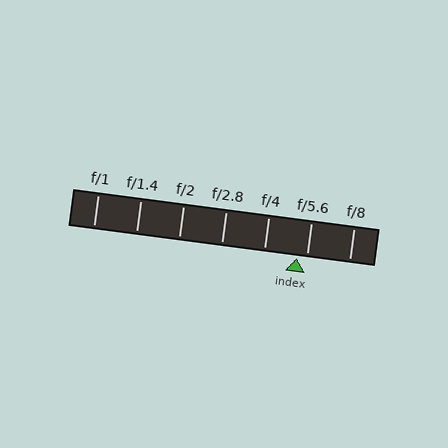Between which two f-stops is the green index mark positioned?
The index mark is between f/4 and f/5.6.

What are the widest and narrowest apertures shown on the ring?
The widest aperture shown is f/1 and the narrowest is f/8.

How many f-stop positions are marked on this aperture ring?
There are 7 f-stop positions marked.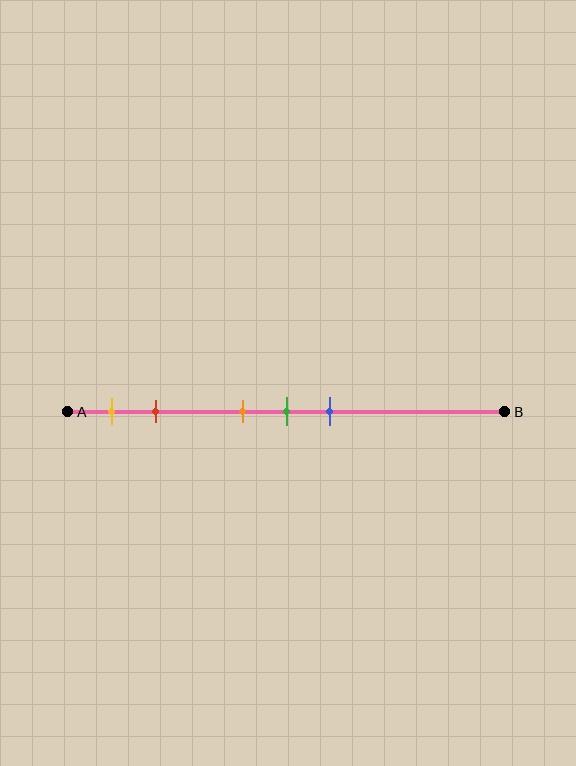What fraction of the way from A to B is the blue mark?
The blue mark is approximately 60% (0.6) of the way from A to B.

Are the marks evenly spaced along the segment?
No, the marks are not evenly spaced.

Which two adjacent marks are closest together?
The orange and green marks are the closest adjacent pair.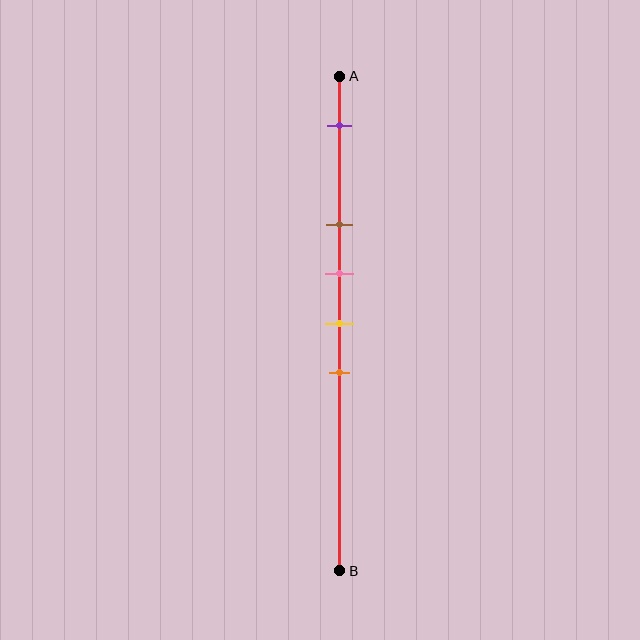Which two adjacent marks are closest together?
The pink and yellow marks are the closest adjacent pair.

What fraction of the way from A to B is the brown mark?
The brown mark is approximately 30% (0.3) of the way from A to B.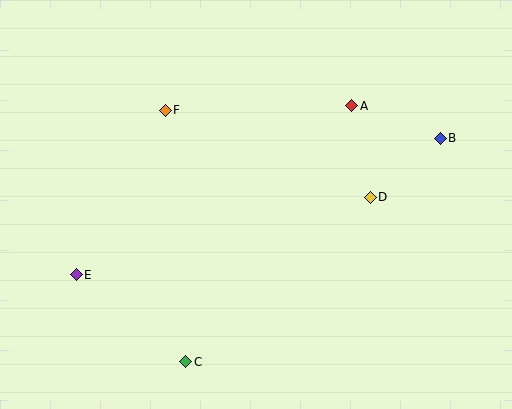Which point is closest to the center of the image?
Point D at (370, 197) is closest to the center.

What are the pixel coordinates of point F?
Point F is at (165, 110).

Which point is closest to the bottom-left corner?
Point E is closest to the bottom-left corner.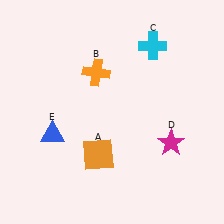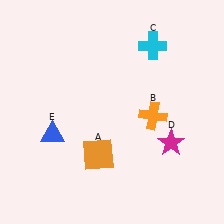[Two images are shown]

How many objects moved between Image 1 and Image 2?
1 object moved between the two images.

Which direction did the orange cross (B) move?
The orange cross (B) moved right.